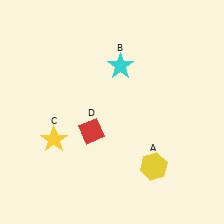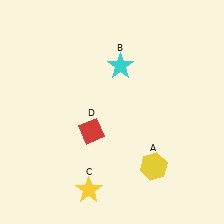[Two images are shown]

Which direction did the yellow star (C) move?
The yellow star (C) moved down.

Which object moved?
The yellow star (C) moved down.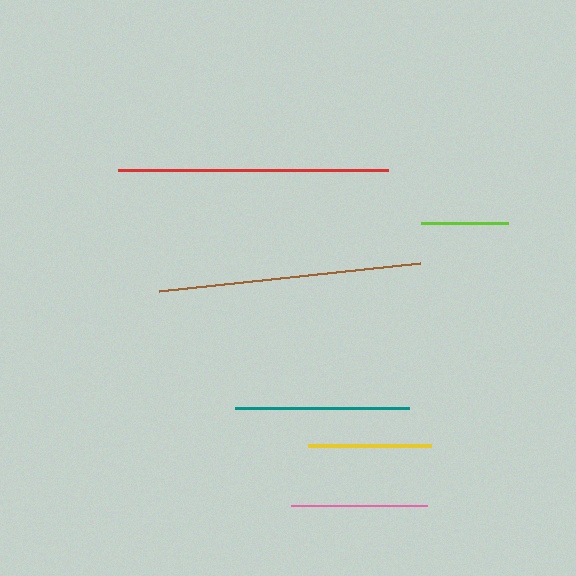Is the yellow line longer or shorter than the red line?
The red line is longer than the yellow line.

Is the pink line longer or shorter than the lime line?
The pink line is longer than the lime line.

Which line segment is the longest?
The red line is the longest at approximately 270 pixels.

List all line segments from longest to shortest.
From longest to shortest: red, brown, teal, pink, yellow, lime.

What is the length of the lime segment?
The lime segment is approximately 88 pixels long.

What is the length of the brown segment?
The brown segment is approximately 262 pixels long.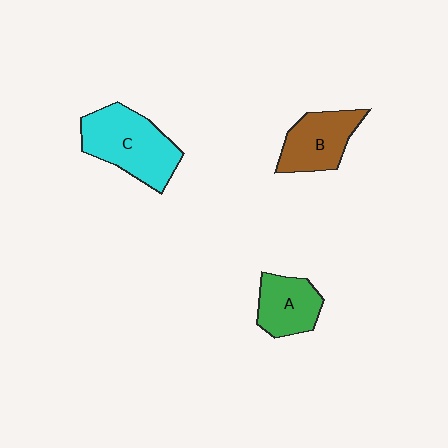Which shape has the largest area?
Shape C (cyan).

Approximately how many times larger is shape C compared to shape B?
Approximately 1.4 times.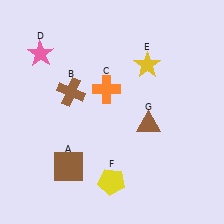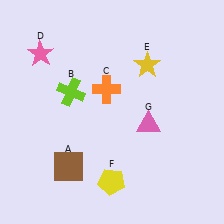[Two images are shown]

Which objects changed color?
B changed from brown to lime. G changed from brown to pink.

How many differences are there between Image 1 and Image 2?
There are 2 differences between the two images.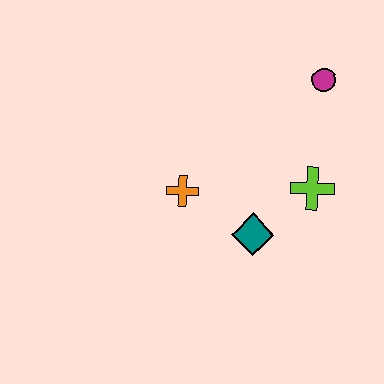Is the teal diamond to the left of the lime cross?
Yes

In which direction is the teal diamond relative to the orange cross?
The teal diamond is to the right of the orange cross.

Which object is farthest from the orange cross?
The magenta circle is farthest from the orange cross.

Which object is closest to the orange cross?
The teal diamond is closest to the orange cross.